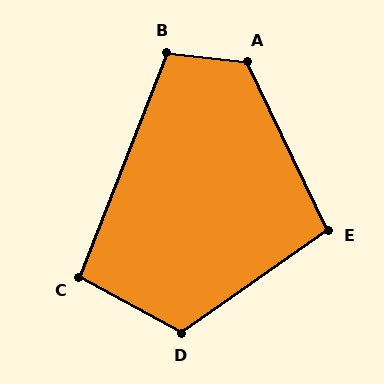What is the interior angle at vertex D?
Approximately 116 degrees (obtuse).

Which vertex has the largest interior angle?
A, at approximately 122 degrees.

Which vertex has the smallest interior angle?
C, at approximately 97 degrees.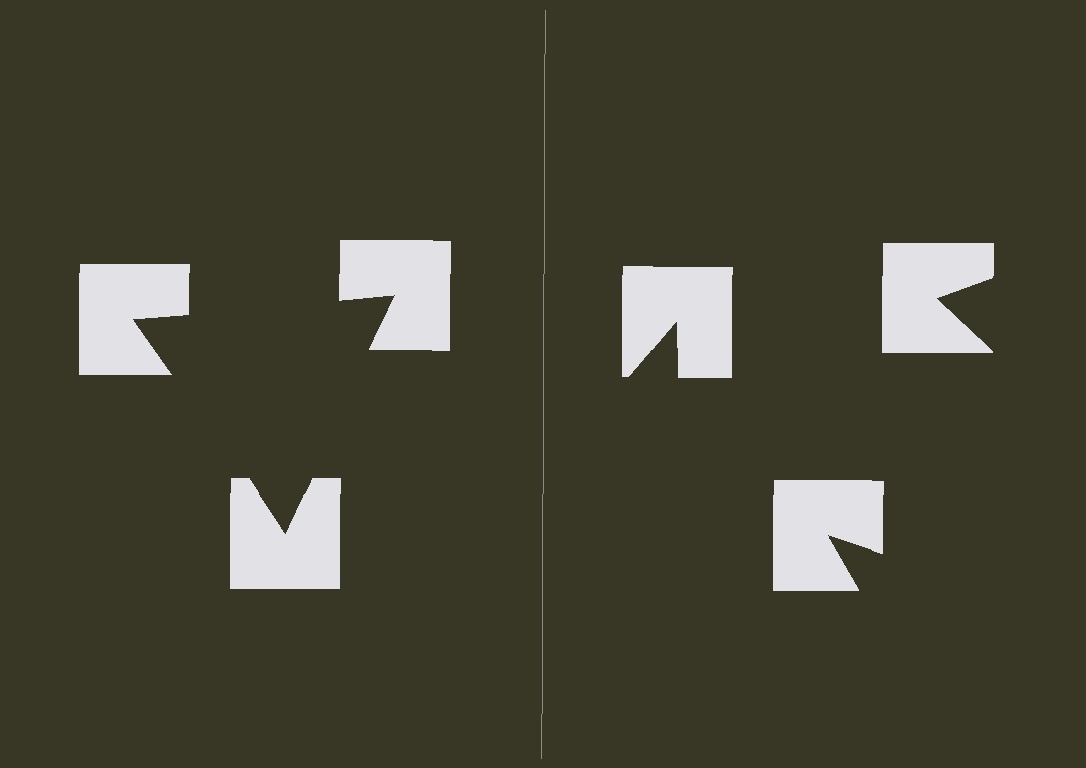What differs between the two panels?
The notched squares are positioned identically on both sides; only the wedge orientations differ. On the left they align to a triangle; on the right they are misaligned.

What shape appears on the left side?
An illusory triangle.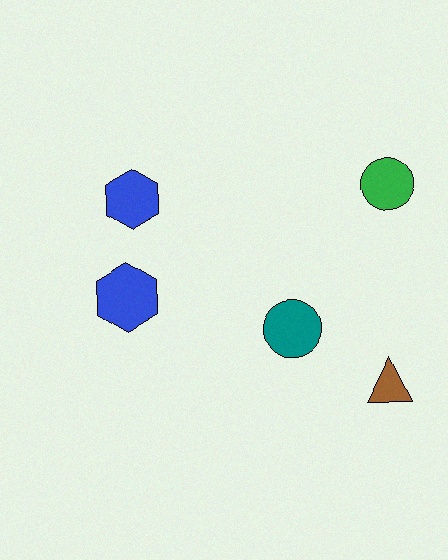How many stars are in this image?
There are no stars.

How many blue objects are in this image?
There are 2 blue objects.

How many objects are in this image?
There are 5 objects.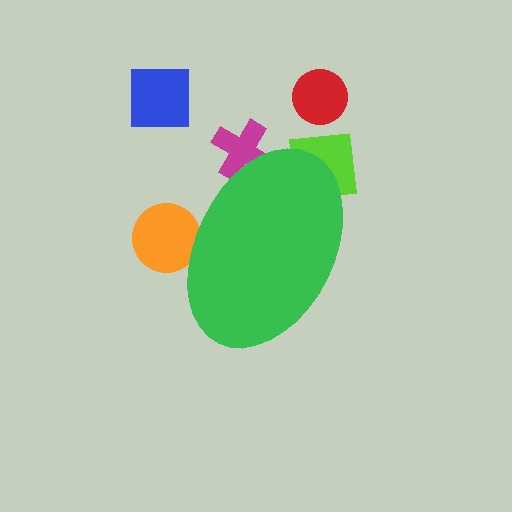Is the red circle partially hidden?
No, the red circle is fully visible.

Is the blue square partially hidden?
No, the blue square is fully visible.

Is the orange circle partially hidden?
Yes, the orange circle is partially hidden behind the green ellipse.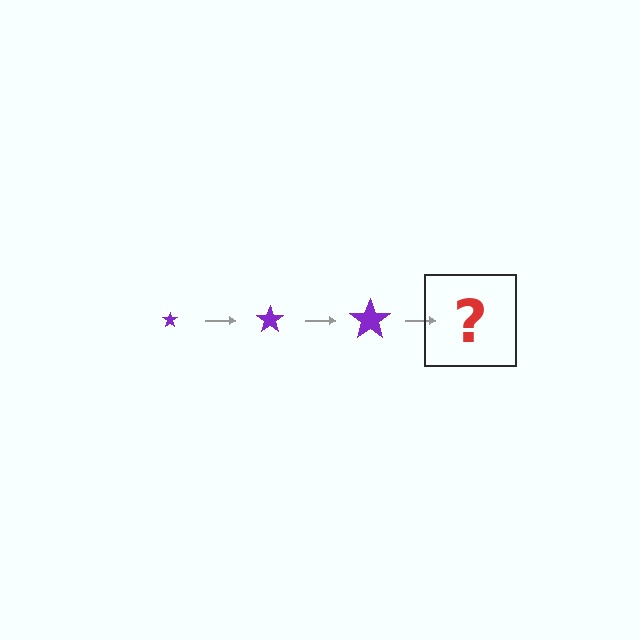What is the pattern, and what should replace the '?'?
The pattern is that the star gets progressively larger each step. The '?' should be a purple star, larger than the previous one.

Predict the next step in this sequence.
The next step is a purple star, larger than the previous one.